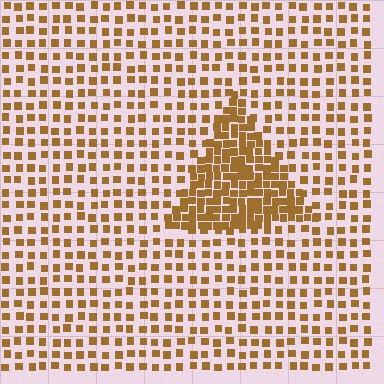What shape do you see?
I see a triangle.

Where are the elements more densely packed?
The elements are more densely packed inside the triangle boundary.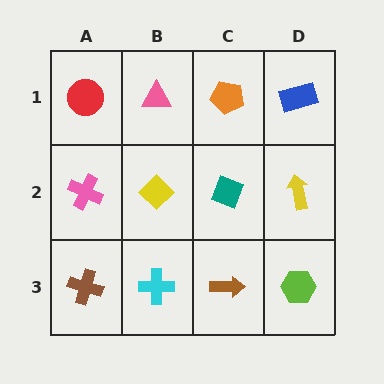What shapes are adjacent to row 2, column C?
An orange pentagon (row 1, column C), a brown arrow (row 3, column C), a yellow diamond (row 2, column B), a yellow arrow (row 2, column D).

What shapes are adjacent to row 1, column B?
A yellow diamond (row 2, column B), a red circle (row 1, column A), an orange pentagon (row 1, column C).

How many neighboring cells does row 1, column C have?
3.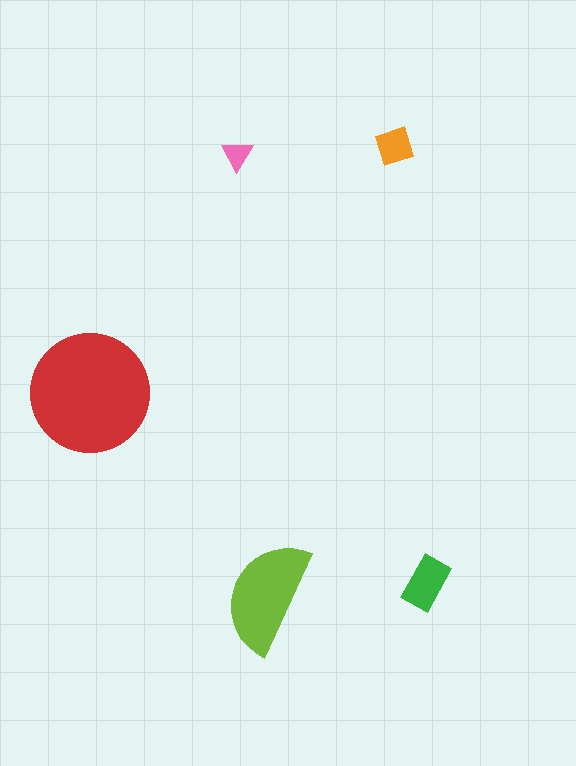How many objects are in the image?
There are 5 objects in the image.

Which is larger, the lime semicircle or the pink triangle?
The lime semicircle.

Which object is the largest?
The red circle.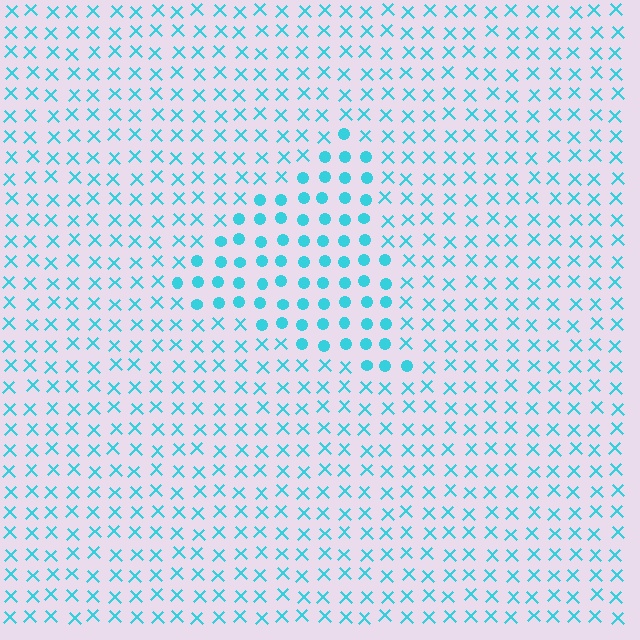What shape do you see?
I see a triangle.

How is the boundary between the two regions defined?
The boundary is defined by a change in element shape: circles inside vs. X marks outside. All elements share the same color and spacing.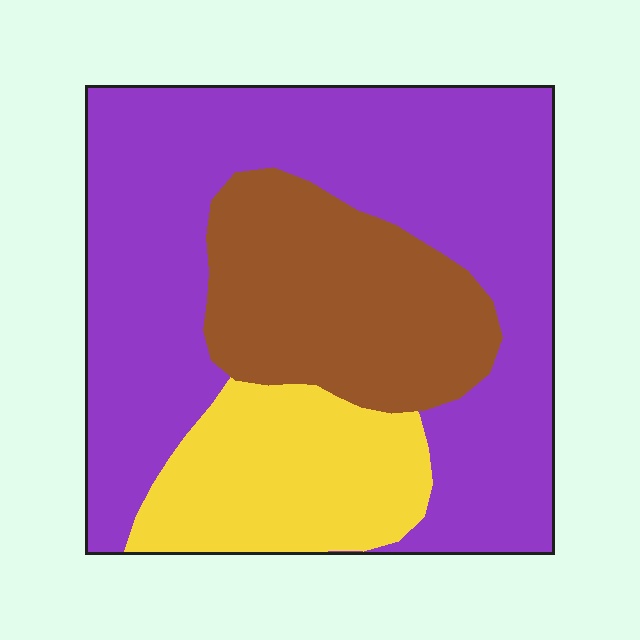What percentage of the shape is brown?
Brown covers roughly 25% of the shape.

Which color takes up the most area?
Purple, at roughly 60%.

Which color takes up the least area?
Yellow, at roughly 20%.